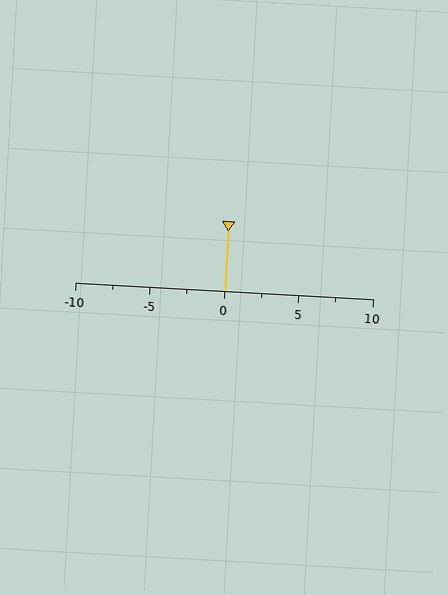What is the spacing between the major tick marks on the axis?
The major ticks are spaced 5 apart.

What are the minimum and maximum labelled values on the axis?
The axis runs from -10 to 10.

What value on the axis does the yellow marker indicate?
The marker indicates approximately 0.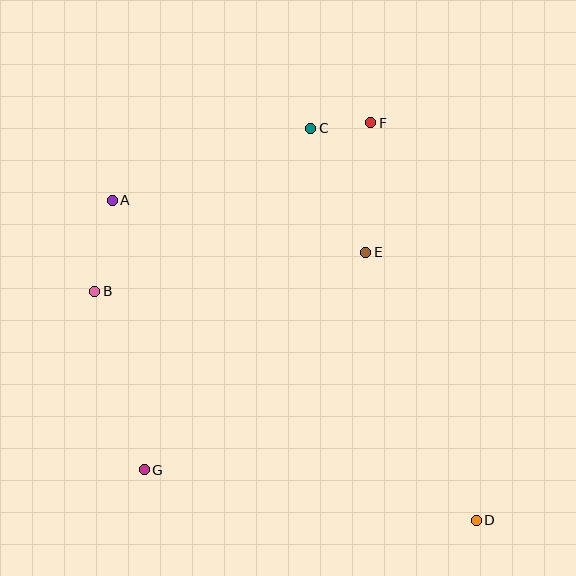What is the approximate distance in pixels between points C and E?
The distance between C and E is approximately 136 pixels.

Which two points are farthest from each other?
Points A and D are farthest from each other.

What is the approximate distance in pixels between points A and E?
The distance between A and E is approximately 259 pixels.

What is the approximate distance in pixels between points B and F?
The distance between B and F is approximately 323 pixels.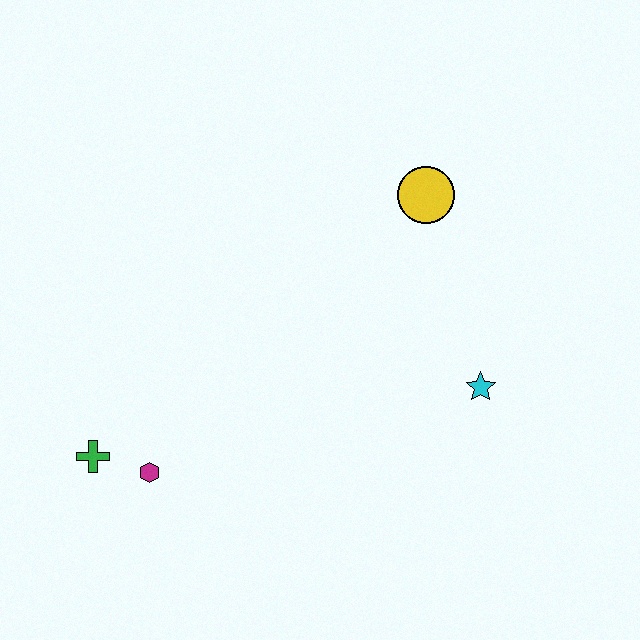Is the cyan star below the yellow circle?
Yes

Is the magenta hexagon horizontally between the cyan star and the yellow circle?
No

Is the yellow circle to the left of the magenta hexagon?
No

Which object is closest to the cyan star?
The yellow circle is closest to the cyan star.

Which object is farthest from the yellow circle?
The green cross is farthest from the yellow circle.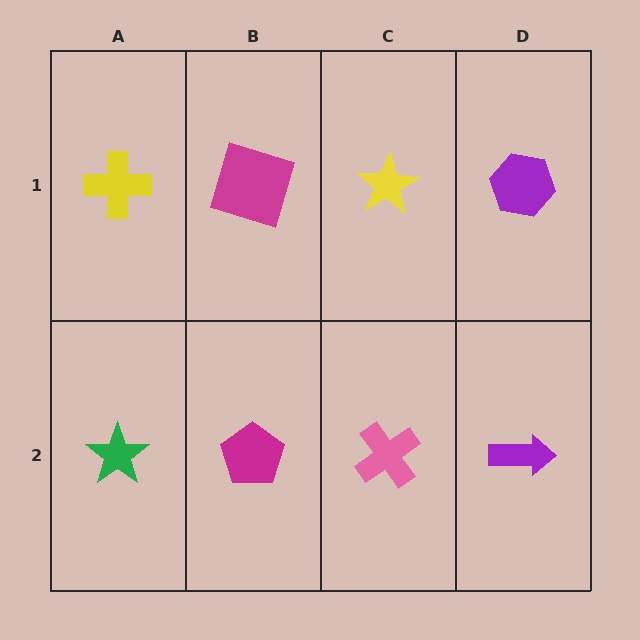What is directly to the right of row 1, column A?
A magenta square.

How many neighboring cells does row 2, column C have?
3.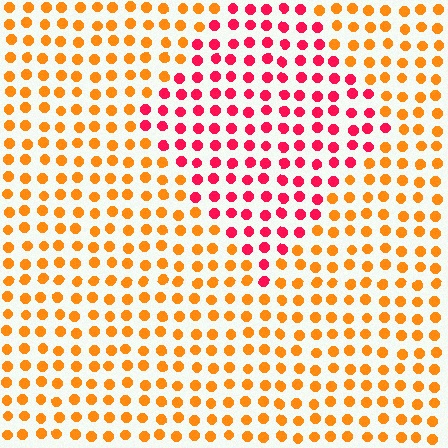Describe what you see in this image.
The image is filled with small orange elements in a uniform arrangement. A diamond-shaped region is visible where the elements are tinted to a slightly different hue, forming a subtle color boundary.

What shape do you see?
I see a diamond.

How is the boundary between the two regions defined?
The boundary is defined purely by a slight shift in hue (about 48 degrees). Spacing, size, and orientation are identical on both sides.